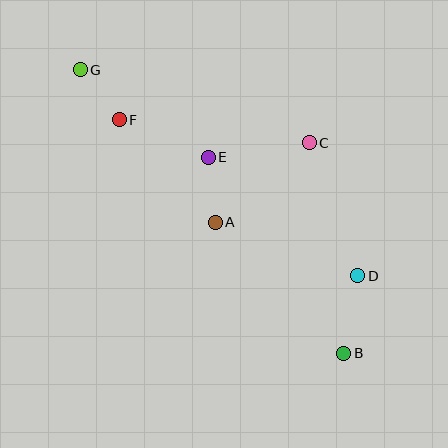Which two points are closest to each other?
Points F and G are closest to each other.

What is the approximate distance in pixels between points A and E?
The distance between A and E is approximately 65 pixels.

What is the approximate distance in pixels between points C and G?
The distance between C and G is approximately 241 pixels.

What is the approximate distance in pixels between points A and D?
The distance between A and D is approximately 152 pixels.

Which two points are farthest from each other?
Points B and G are farthest from each other.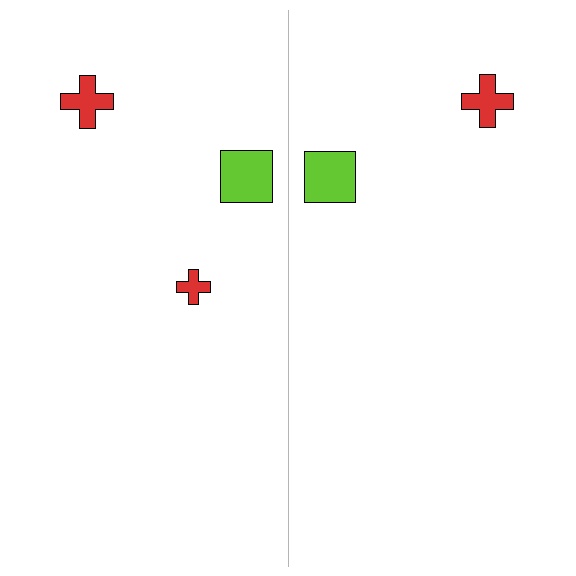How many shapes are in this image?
There are 5 shapes in this image.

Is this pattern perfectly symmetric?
No, the pattern is not perfectly symmetric. A red cross is missing from the right side.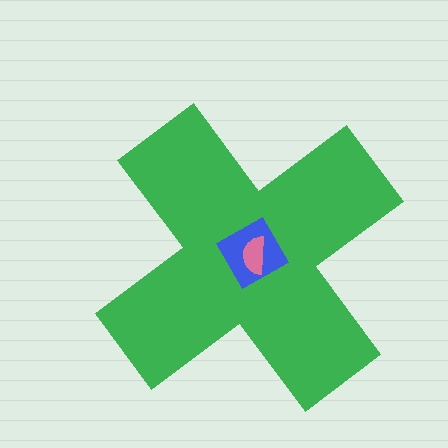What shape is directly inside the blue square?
The pink semicircle.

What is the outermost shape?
The green cross.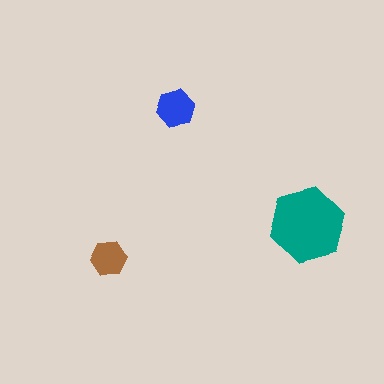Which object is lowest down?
The brown hexagon is bottommost.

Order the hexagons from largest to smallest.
the teal one, the blue one, the brown one.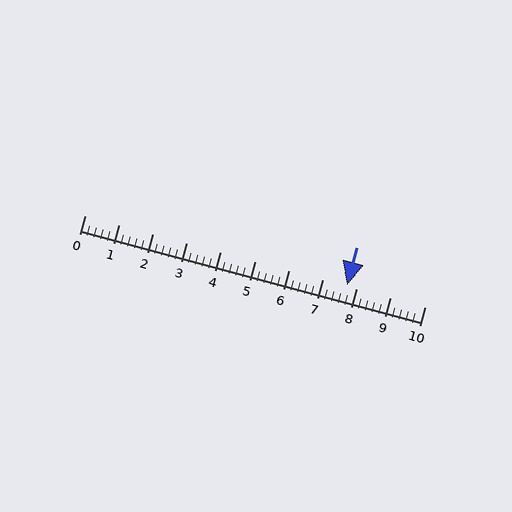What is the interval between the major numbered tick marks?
The major tick marks are spaced 1 units apart.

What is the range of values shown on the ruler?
The ruler shows values from 0 to 10.